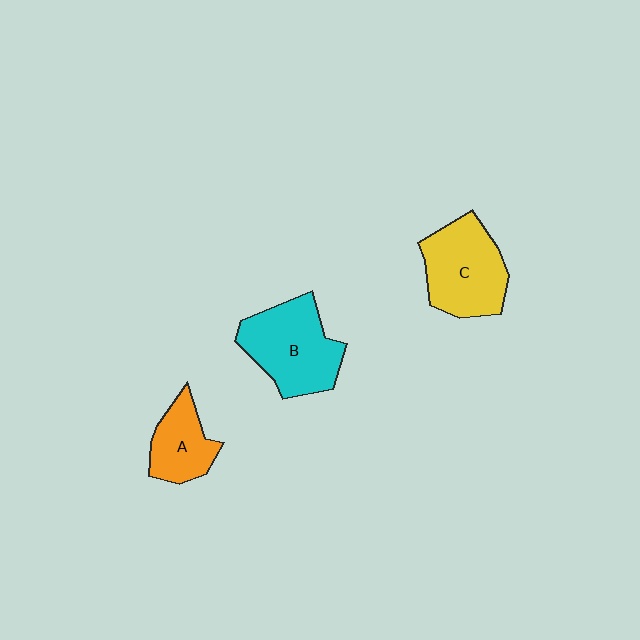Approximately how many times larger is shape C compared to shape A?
Approximately 1.6 times.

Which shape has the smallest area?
Shape A (orange).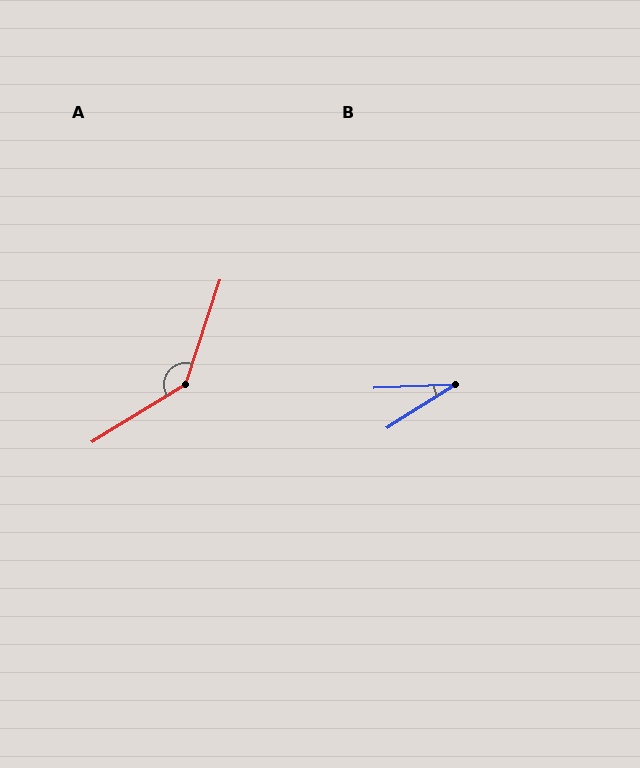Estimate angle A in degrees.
Approximately 140 degrees.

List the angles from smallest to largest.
B (30°), A (140°).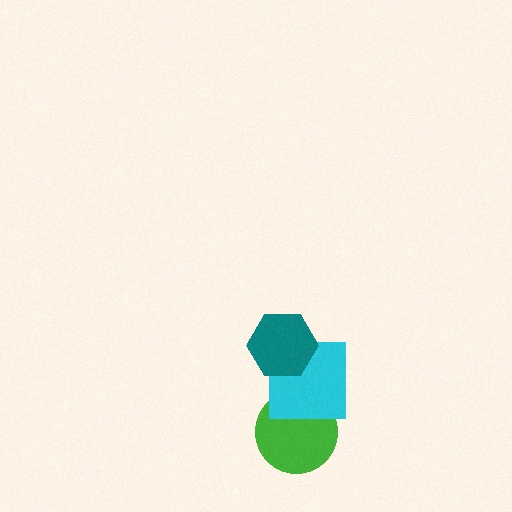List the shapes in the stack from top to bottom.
From top to bottom: the teal hexagon, the cyan square, the green circle.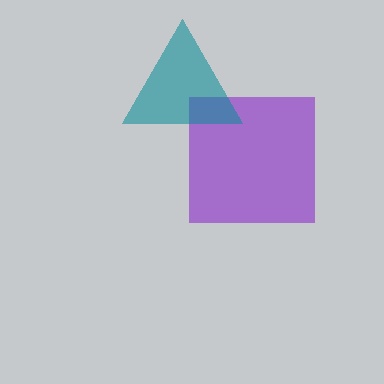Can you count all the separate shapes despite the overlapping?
Yes, there are 2 separate shapes.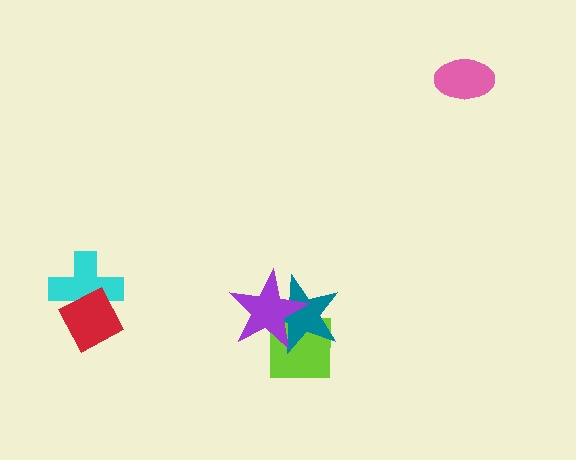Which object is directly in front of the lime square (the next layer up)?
The teal star is directly in front of the lime square.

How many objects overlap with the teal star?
2 objects overlap with the teal star.